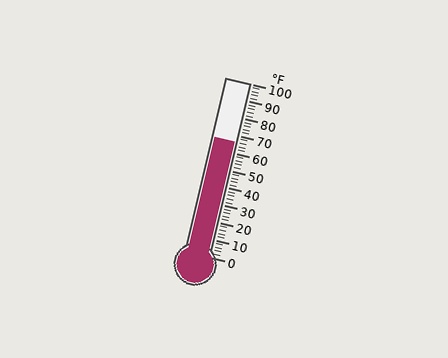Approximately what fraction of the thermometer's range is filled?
The thermometer is filled to approximately 65% of its range.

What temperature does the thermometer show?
The thermometer shows approximately 66°F.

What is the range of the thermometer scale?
The thermometer scale ranges from 0°F to 100°F.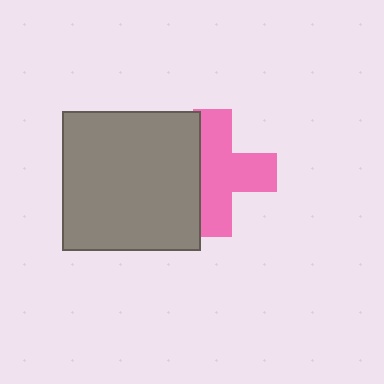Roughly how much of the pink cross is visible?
Most of it is visible (roughly 67%).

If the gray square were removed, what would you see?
You would see the complete pink cross.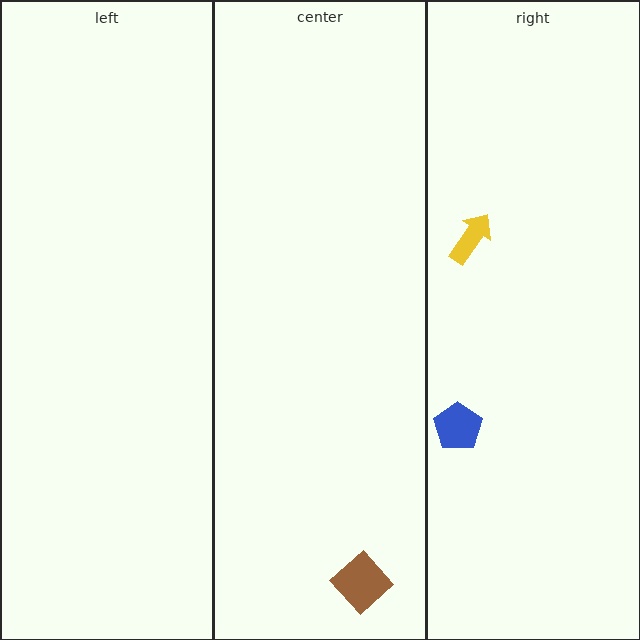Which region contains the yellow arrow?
The right region.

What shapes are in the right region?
The blue pentagon, the yellow arrow.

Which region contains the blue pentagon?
The right region.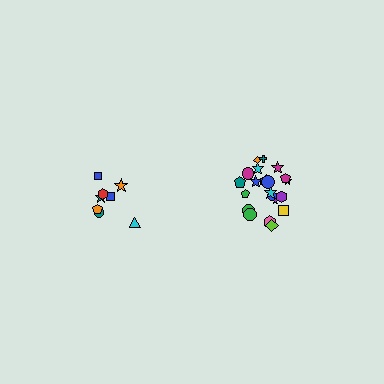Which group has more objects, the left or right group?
The right group.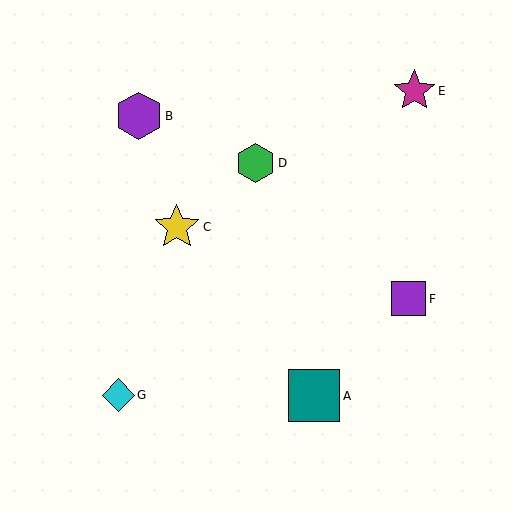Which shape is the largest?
The teal square (labeled A) is the largest.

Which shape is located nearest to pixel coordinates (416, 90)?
The magenta star (labeled E) at (414, 91) is nearest to that location.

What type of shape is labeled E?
Shape E is a magenta star.